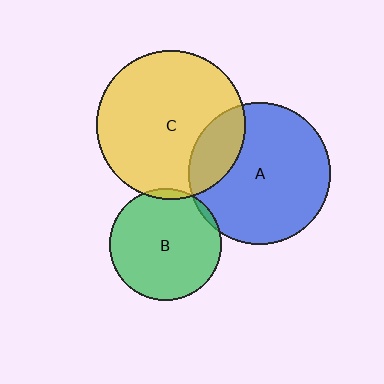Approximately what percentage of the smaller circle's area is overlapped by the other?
Approximately 5%.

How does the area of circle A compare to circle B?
Approximately 1.6 times.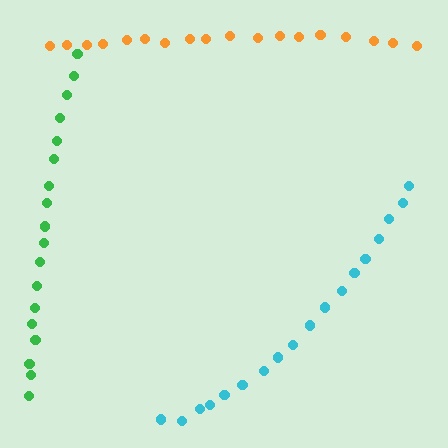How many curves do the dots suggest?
There are 3 distinct paths.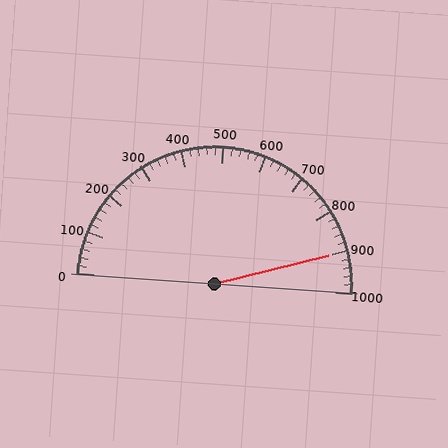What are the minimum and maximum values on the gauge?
The gauge ranges from 0 to 1000.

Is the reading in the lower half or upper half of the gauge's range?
The reading is in the upper half of the range (0 to 1000).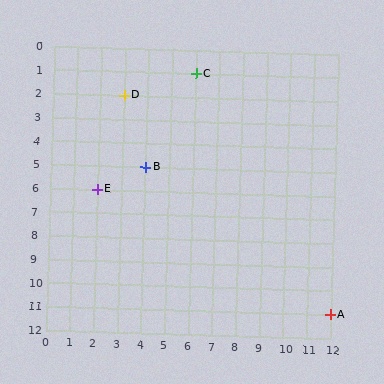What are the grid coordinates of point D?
Point D is at grid coordinates (3, 2).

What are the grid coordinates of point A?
Point A is at grid coordinates (12, 11).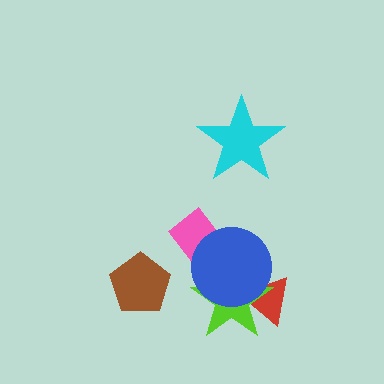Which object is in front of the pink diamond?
The blue circle is in front of the pink diamond.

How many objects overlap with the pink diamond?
1 object overlaps with the pink diamond.